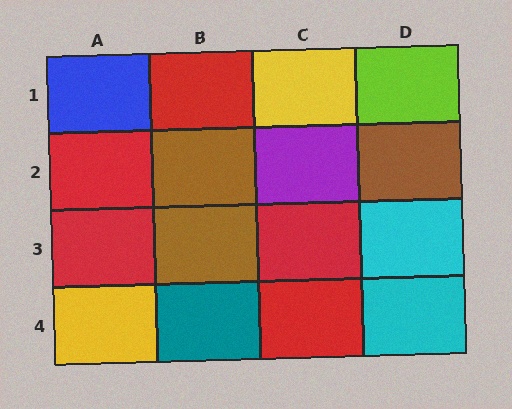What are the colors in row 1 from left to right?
Blue, red, yellow, lime.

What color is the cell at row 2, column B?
Brown.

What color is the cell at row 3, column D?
Cyan.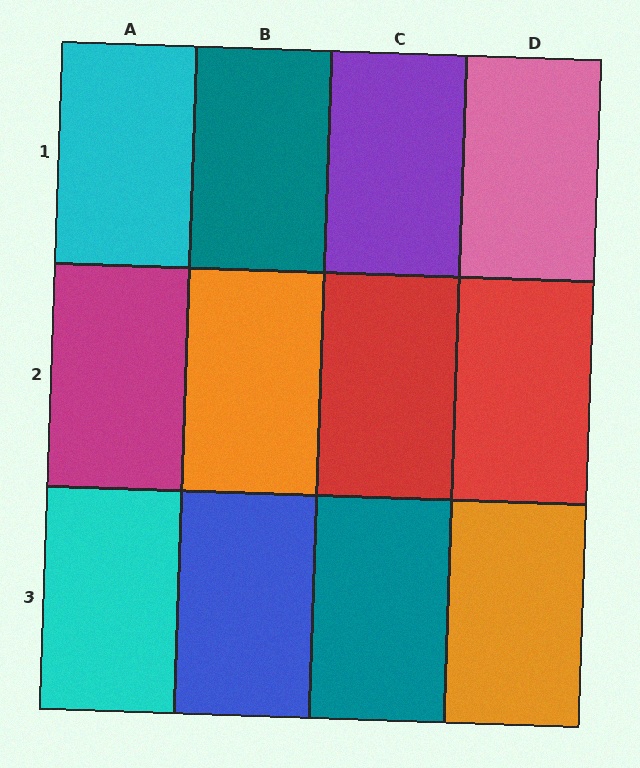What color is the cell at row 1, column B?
Teal.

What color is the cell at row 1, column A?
Cyan.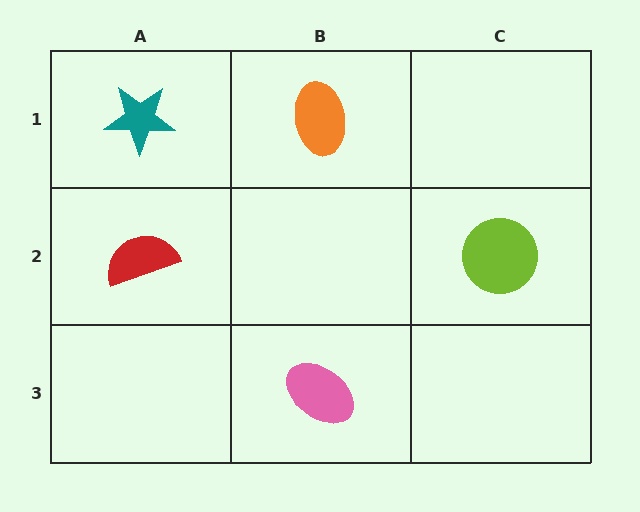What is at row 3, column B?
A pink ellipse.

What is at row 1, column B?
An orange ellipse.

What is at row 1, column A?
A teal star.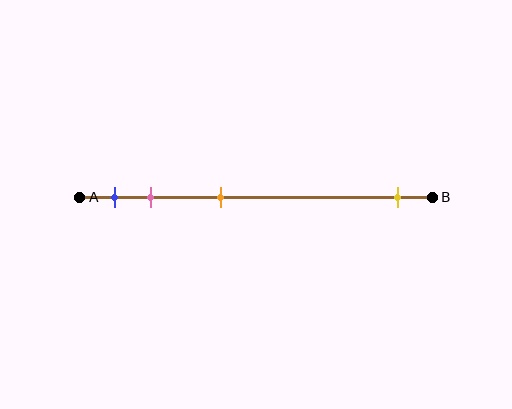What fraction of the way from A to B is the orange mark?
The orange mark is approximately 40% (0.4) of the way from A to B.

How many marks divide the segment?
There are 4 marks dividing the segment.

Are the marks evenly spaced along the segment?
No, the marks are not evenly spaced.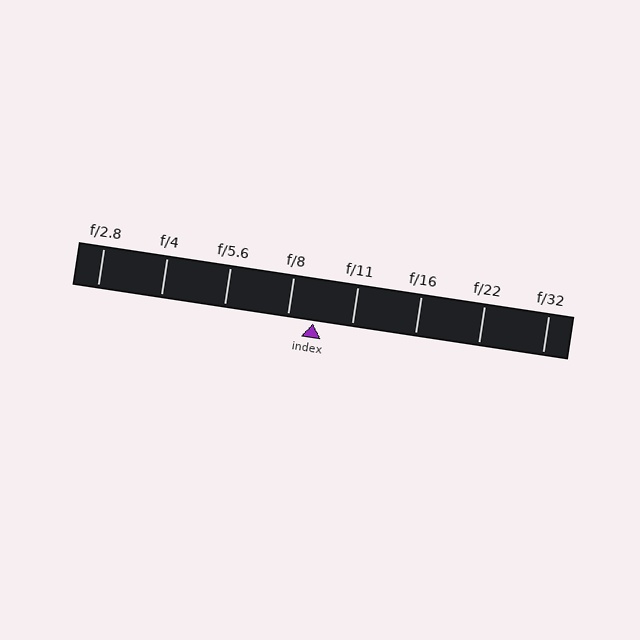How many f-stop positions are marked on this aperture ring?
There are 8 f-stop positions marked.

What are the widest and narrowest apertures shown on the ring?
The widest aperture shown is f/2.8 and the narrowest is f/32.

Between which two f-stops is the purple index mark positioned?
The index mark is between f/8 and f/11.